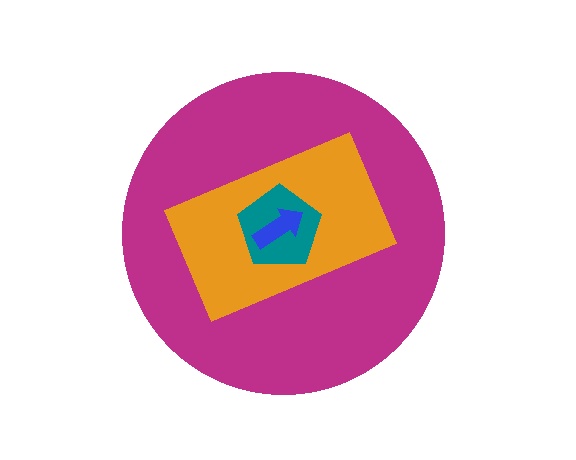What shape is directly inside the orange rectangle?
The teal pentagon.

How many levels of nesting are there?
4.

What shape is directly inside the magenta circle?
The orange rectangle.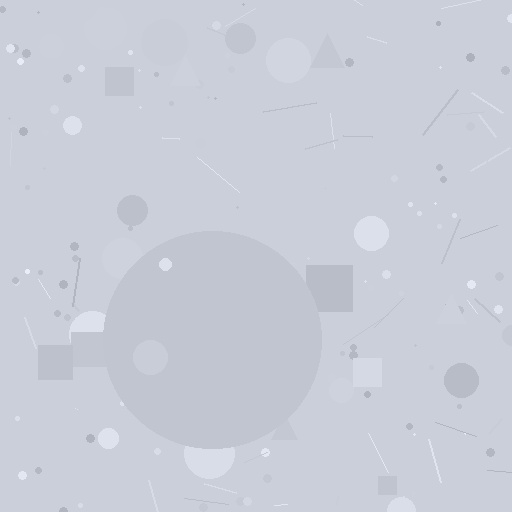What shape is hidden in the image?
A circle is hidden in the image.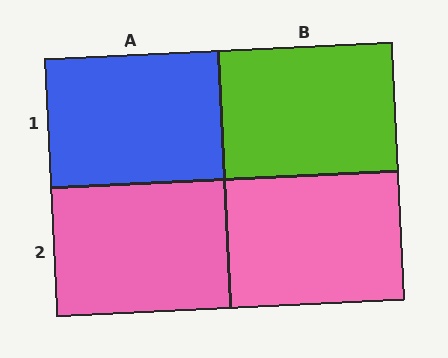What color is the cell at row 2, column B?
Pink.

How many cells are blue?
1 cell is blue.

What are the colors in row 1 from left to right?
Blue, lime.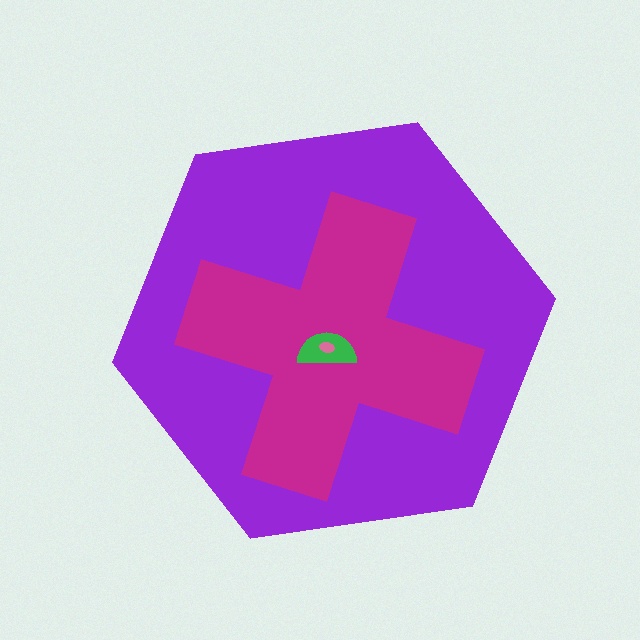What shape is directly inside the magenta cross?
The green semicircle.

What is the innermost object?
The pink ellipse.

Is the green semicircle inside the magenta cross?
Yes.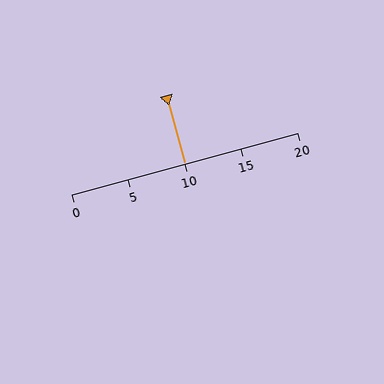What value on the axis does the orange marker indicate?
The marker indicates approximately 10.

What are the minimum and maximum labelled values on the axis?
The axis runs from 0 to 20.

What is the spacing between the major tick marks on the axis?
The major ticks are spaced 5 apart.